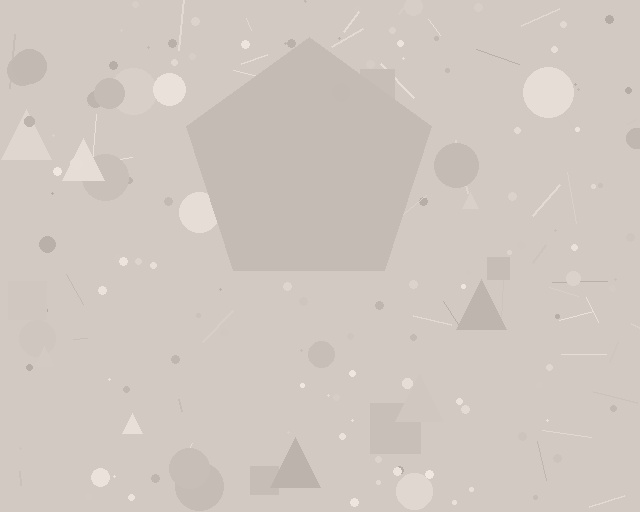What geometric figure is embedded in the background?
A pentagon is embedded in the background.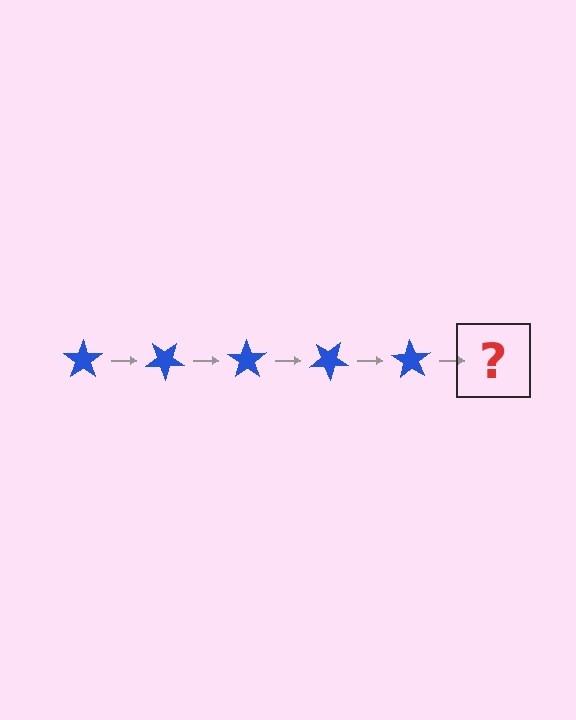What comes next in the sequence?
The next element should be a blue star rotated 175 degrees.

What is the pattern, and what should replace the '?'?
The pattern is that the star rotates 35 degrees each step. The '?' should be a blue star rotated 175 degrees.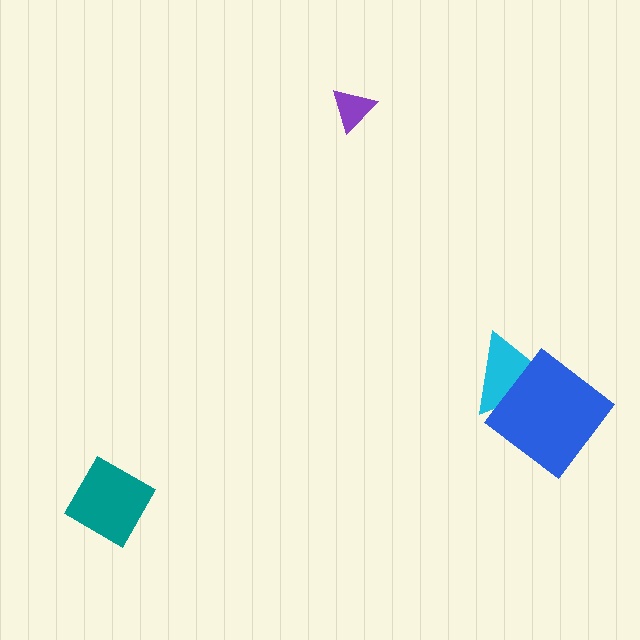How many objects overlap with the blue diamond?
1 object overlaps with the blue diamond.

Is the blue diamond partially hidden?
No, no other shape covers it.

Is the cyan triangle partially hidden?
Yes, it is partially covered by another shape.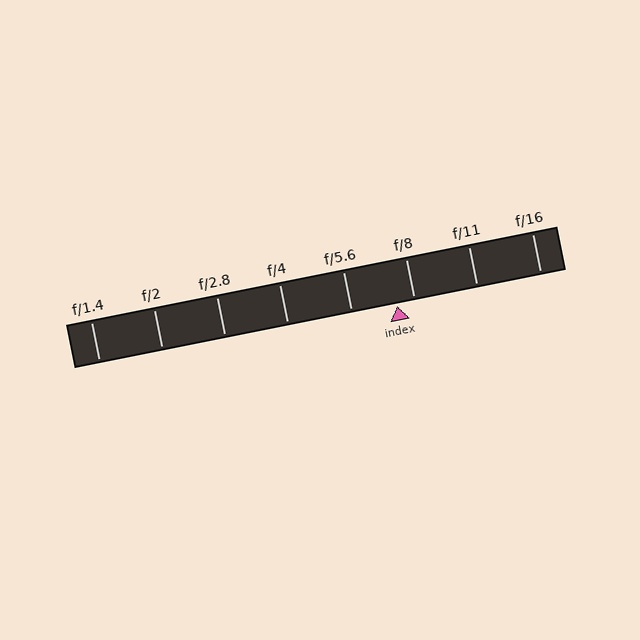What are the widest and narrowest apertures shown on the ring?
The widest aperture shown is f/1.4 and the narrowest is f/16.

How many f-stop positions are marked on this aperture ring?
There are 8 f-stop positions marked.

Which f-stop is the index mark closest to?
The index mark is closest to f/8.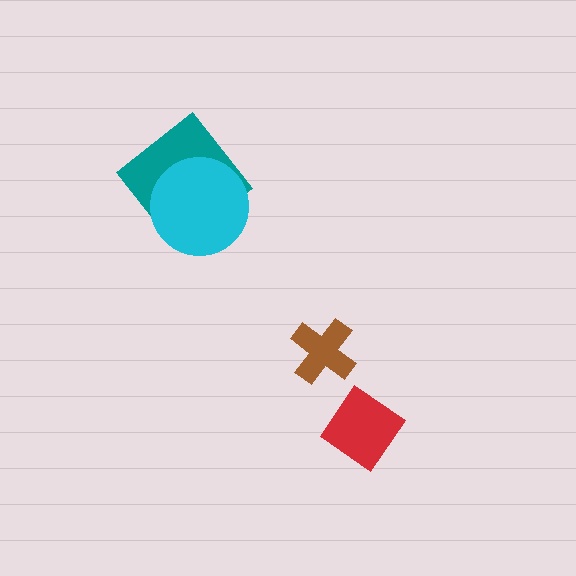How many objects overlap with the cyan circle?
1 object overlaps with the cyan circle.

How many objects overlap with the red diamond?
0 objects overlap with the red diamond.